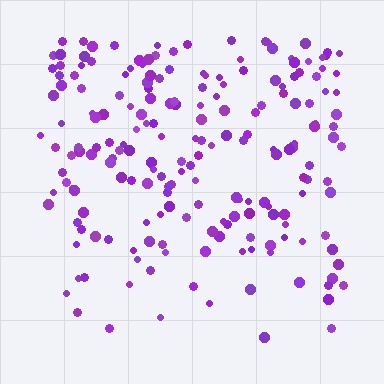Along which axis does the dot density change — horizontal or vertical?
Vertical.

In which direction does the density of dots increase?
From bottom to top, with the top side densest.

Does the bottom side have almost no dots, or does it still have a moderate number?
Still a moderate number, just noticeably fewer than the top.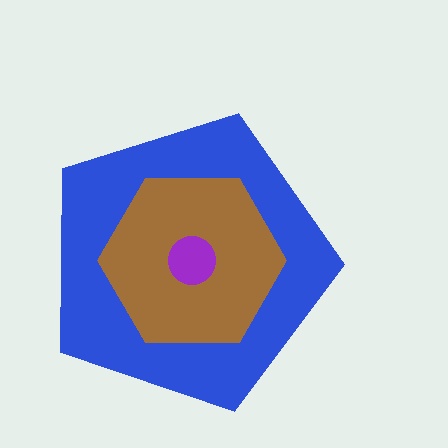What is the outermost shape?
The blue pentagon.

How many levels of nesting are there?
3.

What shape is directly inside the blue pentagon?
The brown hexagon.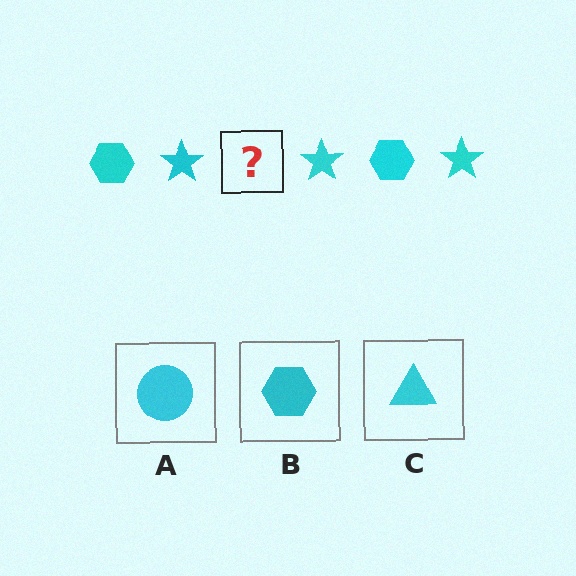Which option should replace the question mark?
Option B.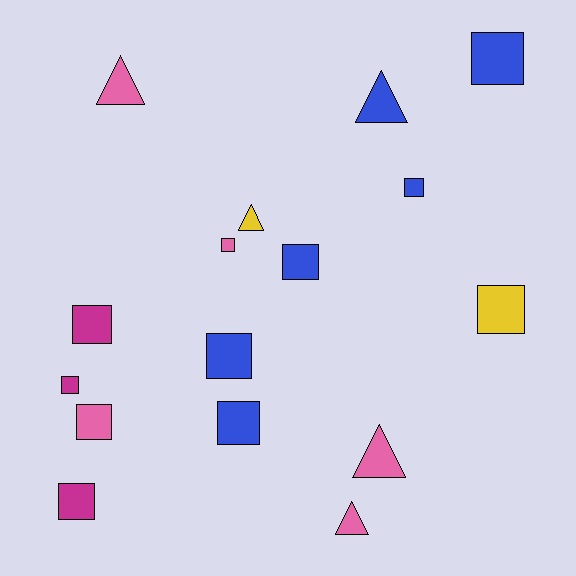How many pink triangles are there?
There are 3 pink triangles.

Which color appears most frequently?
Blue, with 6 objects.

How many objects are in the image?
There are 16 objects.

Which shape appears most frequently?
Square, with 11 objects.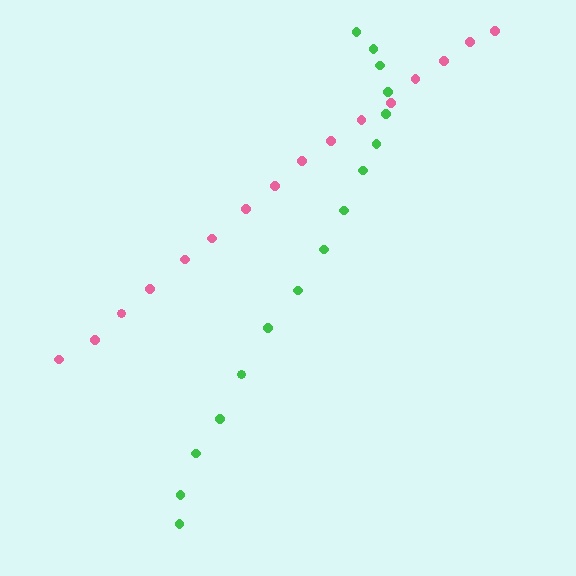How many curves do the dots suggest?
There are 2 distinct paths.